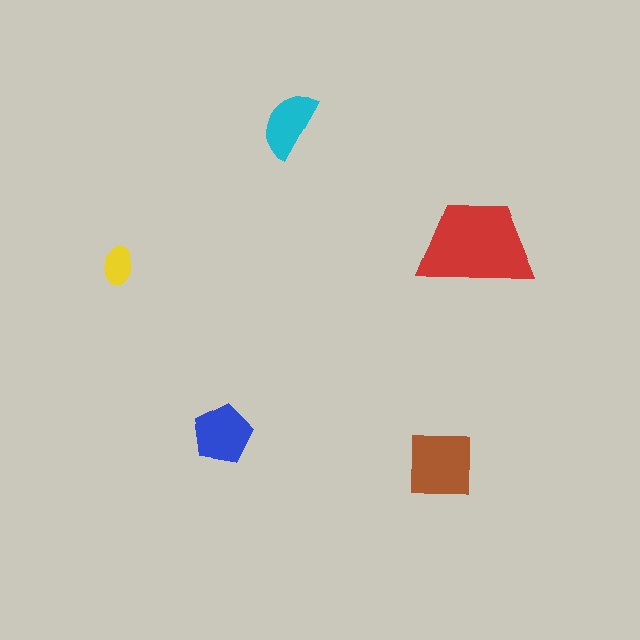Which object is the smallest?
The yellow ellipse.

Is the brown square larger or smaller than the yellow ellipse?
Larger.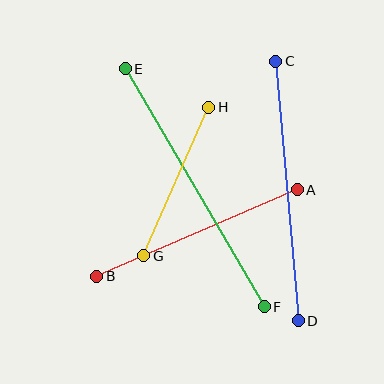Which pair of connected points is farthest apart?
Points E and F are farthest apart.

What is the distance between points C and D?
The distance is approximately 260 pixels.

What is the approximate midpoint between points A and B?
The midpoint is at approximately (197, 233) pixels.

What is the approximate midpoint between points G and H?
The midpoint is at approximately (176, 181) pixels.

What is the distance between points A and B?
The distance is approximately 218 pixels.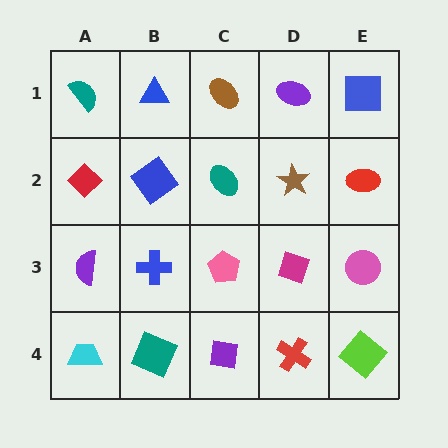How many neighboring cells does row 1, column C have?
3.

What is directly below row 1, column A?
A red diamond.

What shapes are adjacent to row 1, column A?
A red diamond (row 2, column A), a blue triangle (row 1, column B).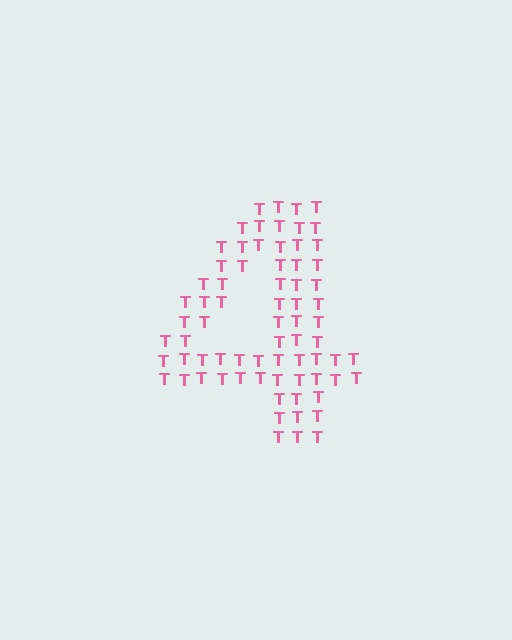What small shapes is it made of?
It is made of small letter T's.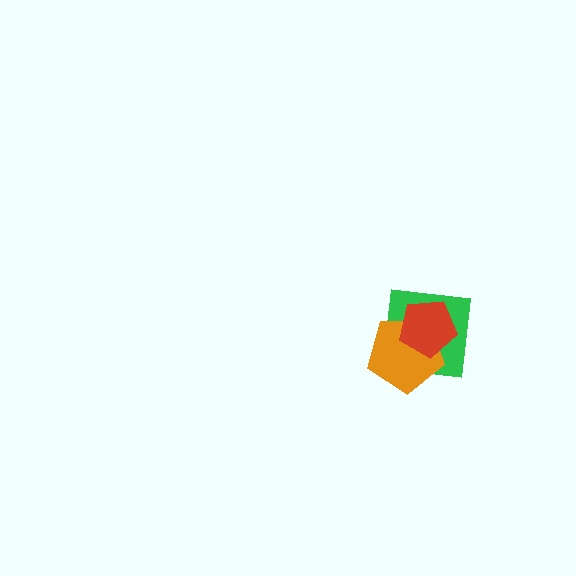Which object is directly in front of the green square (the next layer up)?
The orange pentagon is directly in front of the green square.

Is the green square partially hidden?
Yes, it is partially covered by another shape.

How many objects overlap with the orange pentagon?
2 objects overlap with the orange pentagon.